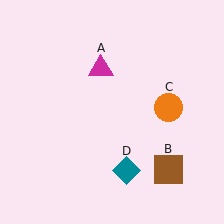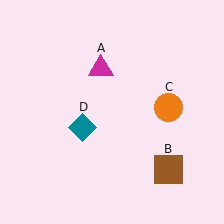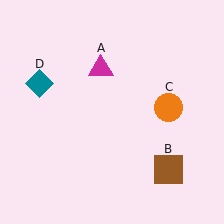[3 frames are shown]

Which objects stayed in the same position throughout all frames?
Magenta triangle (object A) and brown square (object B) and orange circle (object C) remained stationary.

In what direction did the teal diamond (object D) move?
The teal diamond (object D) moved up and to the left.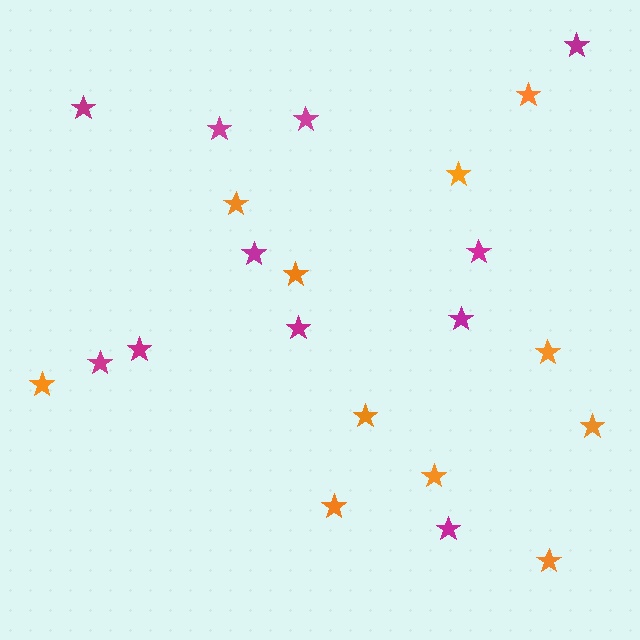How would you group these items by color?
There are 2 groups: one group of orange stars (11) and one group of magenta stars (11).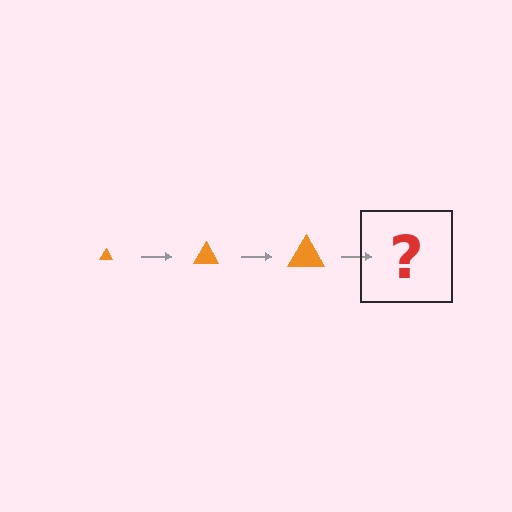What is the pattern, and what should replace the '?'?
The pattern is that the triangle gets progressively larger each step. The '?' should be an orange triangle, larger than the previous one.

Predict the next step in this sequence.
The next step is an orange triangle, larger than the previous one.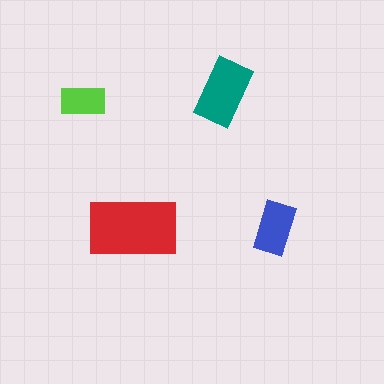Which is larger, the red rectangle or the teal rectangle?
The red one.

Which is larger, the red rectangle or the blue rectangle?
The red one.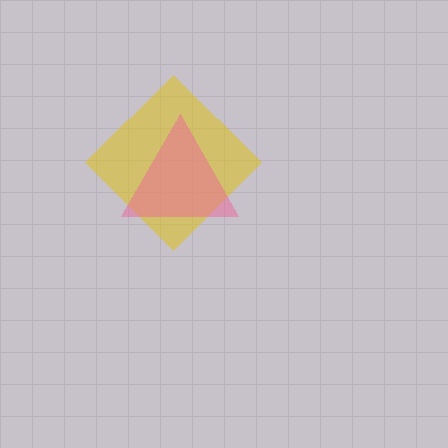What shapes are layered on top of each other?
The layered shapes are: a yellow diamond, a pink triangle.